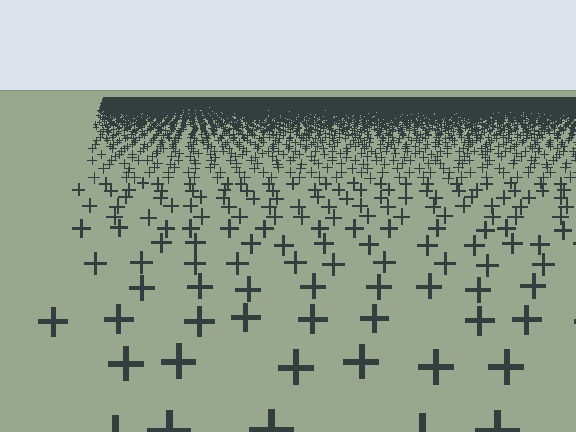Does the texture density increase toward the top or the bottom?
Density increases toward the top.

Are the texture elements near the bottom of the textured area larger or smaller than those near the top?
Larger. Near the bottom, elements are closer to the viewer and appear at a bigger on-screen size.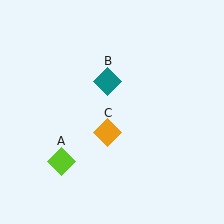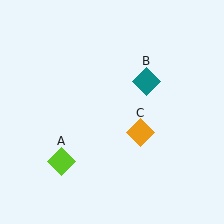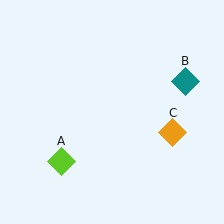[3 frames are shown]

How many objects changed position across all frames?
2 objects changed position: teal diamond (object B), orange diamond (object C).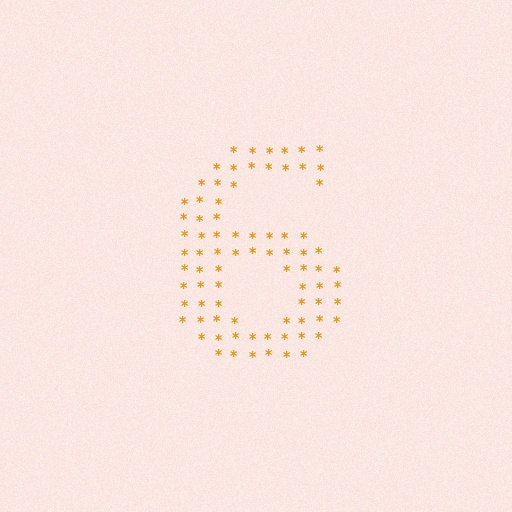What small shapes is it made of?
It is made of small asterisks.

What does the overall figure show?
The overall figure shows the digit 6.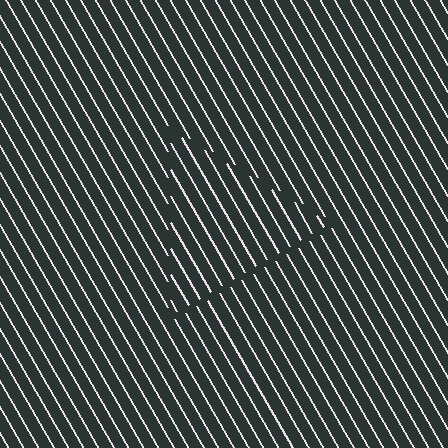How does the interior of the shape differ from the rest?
The interior of the shape contains the same grating, shifted by half a period — the contour is defined by the phase discontinuity where line-ends from the inner and outer gratings abut.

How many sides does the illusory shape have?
3 sides — the line-ends trace a triangle.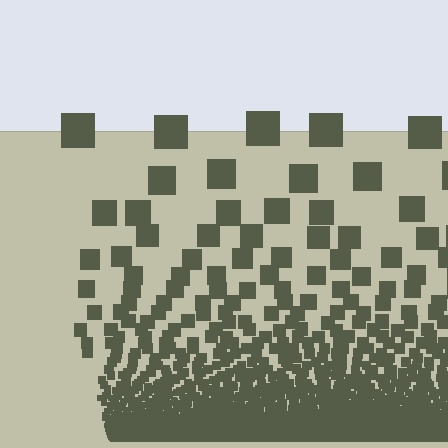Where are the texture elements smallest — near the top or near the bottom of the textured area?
Near the bottom.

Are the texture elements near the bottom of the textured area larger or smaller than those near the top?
Smaller. The gradient is inverted — elements near the bottom are smaller and denser.